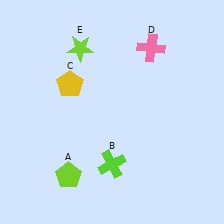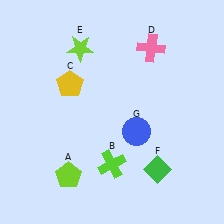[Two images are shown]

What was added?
A green diamond (F), a blue circle (G) were added in Image 2.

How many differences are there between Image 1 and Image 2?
There are 2 differences between the two images.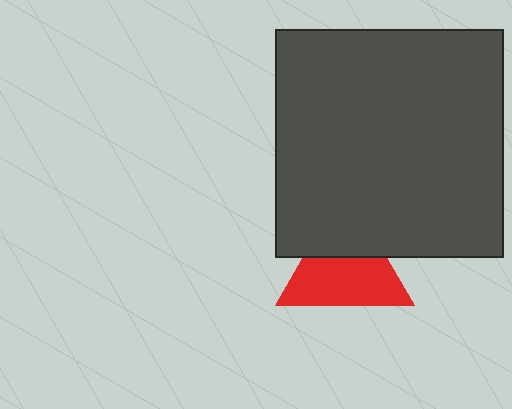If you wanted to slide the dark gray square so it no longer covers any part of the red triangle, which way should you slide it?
Slide it up — that is the most direct way to separate the two shapes.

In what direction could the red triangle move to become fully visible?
The red triangle could move down. That would shift it out from behind the dark gray square entirely.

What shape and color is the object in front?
The object in front is a dark gray square.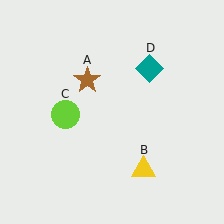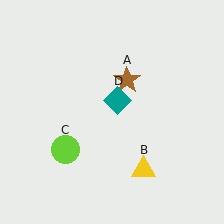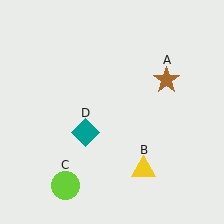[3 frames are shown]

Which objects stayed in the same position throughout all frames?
Yellow triangle (object B) remained stationary.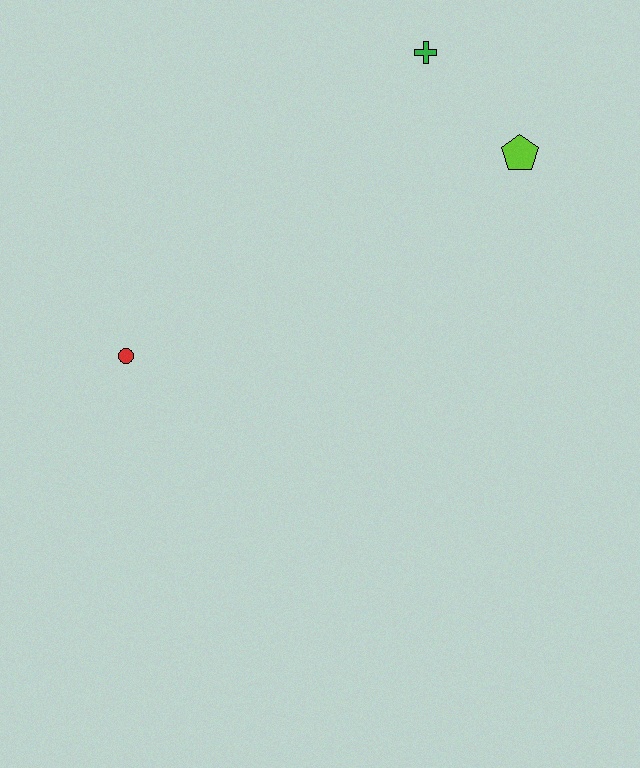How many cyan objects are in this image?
There are no cyan objects.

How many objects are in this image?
There are 3 objects.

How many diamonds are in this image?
There are no diamonds.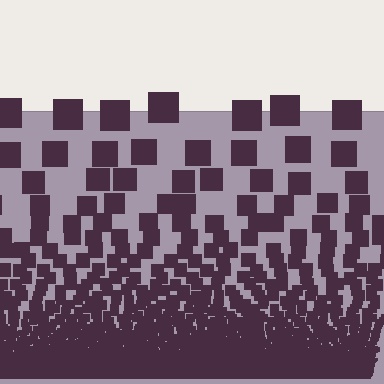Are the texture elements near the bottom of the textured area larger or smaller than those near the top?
Smaller. The gradient is inverted — elements near the bottom are smaller and denser.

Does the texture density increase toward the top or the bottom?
Density increases toward the bottom.